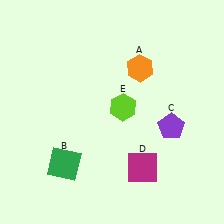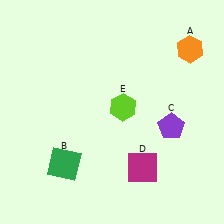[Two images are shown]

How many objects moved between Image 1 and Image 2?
1 object moved between the two images.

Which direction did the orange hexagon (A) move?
The orange hexagon (A) moved right.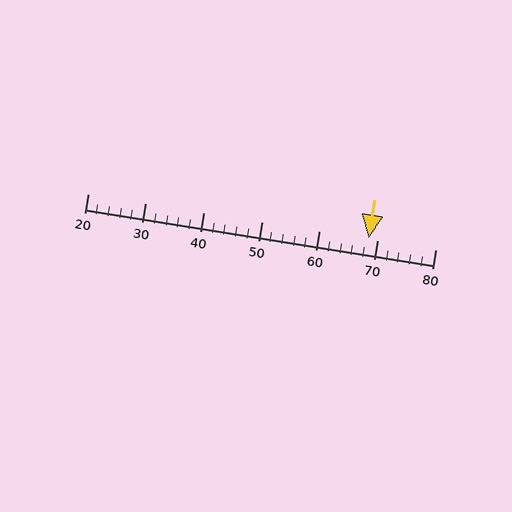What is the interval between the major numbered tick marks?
The major tick marks are spaced 10 units apart.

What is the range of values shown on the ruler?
The ruler shows values from 20 to 80.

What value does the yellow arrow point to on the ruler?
The yellow arrow points to approximately 68.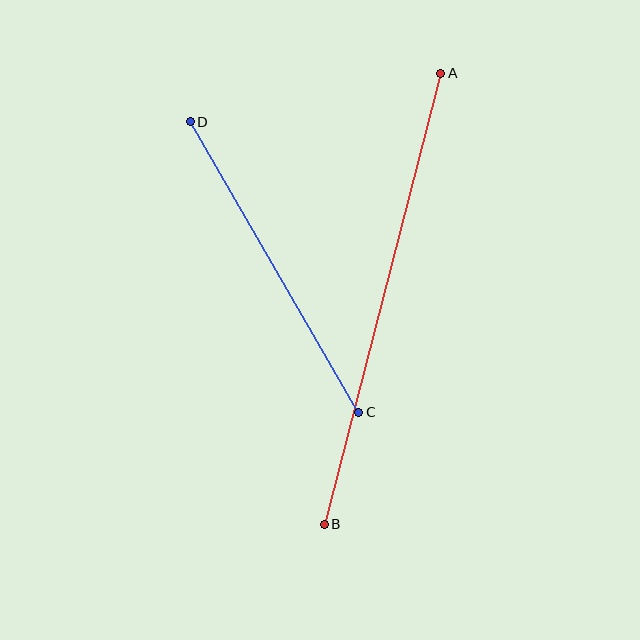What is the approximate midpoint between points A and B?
The midpoint is at approximately (382, 299) pixels.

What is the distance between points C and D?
The distance is approximately 336 pixels.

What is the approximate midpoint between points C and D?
The midpoint is at approximately (274, 267) pixels.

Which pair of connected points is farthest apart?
Points A and B are farthest apart.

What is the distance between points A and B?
The distance is approximately 465 pixels.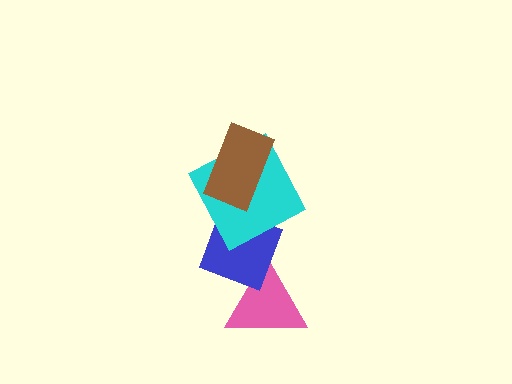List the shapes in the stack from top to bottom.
From top to bottom: the brown rectangle, the cyan square, the blue diamond, the pink triangle.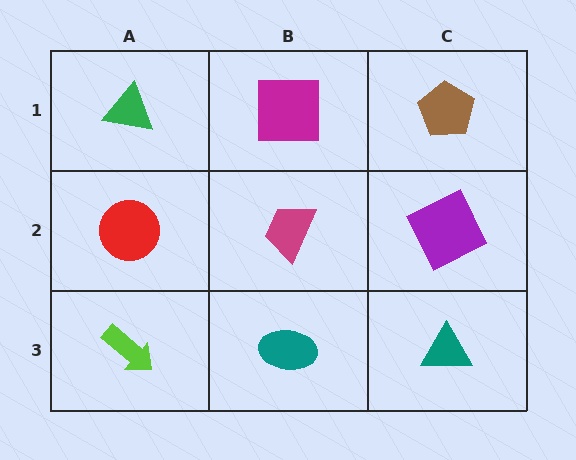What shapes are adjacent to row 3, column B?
A magenta trapezoid (row 2, column B), a lime arrow (row 3, column A), a teal triangle (row 3, column C).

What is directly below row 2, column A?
A lime arrow.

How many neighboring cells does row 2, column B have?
4.